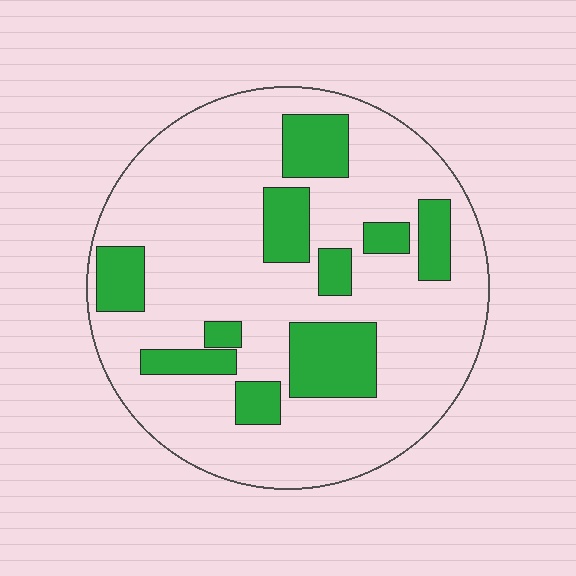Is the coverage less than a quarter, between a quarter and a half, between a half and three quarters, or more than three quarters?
Less than a quarter.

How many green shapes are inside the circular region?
10.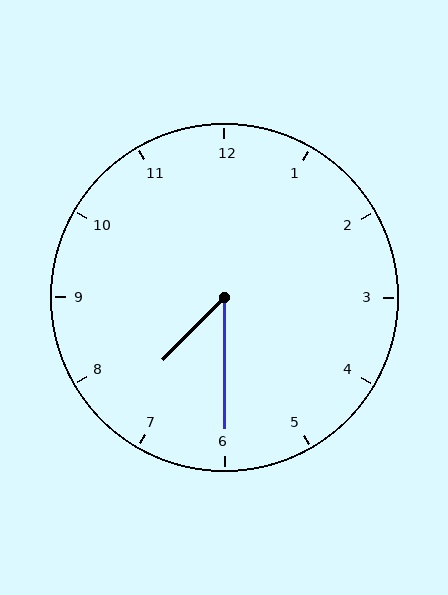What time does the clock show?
7:30.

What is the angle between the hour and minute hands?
Approximately 45 degrees.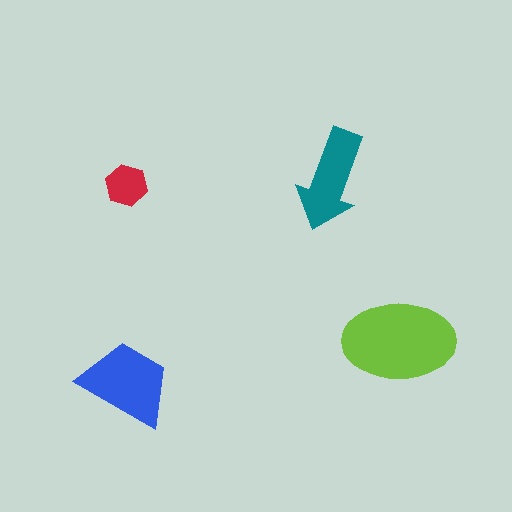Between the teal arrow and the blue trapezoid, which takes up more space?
The blue trapezoid.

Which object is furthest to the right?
The lime ellipse is rightmost.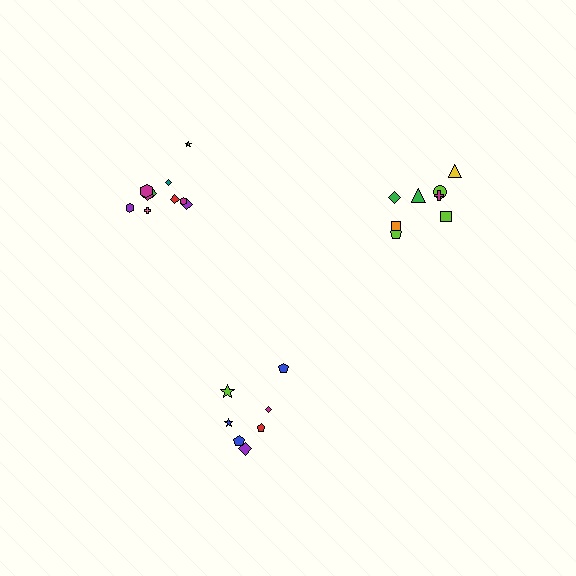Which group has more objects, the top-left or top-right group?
The top-left group.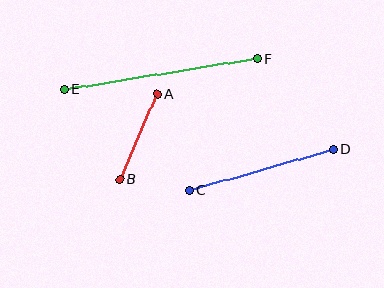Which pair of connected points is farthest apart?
Points E and F are farthest apart.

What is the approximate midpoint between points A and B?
The midpoint is at approximately (139, 136) pixels.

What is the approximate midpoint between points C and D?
The midpoint is at approximately (261, 170) pixels.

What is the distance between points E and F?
The distance is approximately 196 pixels.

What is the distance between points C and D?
The distance is approximately 150 pixels.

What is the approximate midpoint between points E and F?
The midpoint is at approximately (161, 74) pixels.